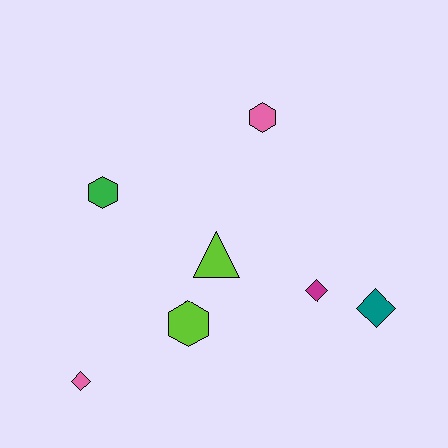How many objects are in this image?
There are 7 objects.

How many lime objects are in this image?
There are 2 lime objects.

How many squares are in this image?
There are no squares.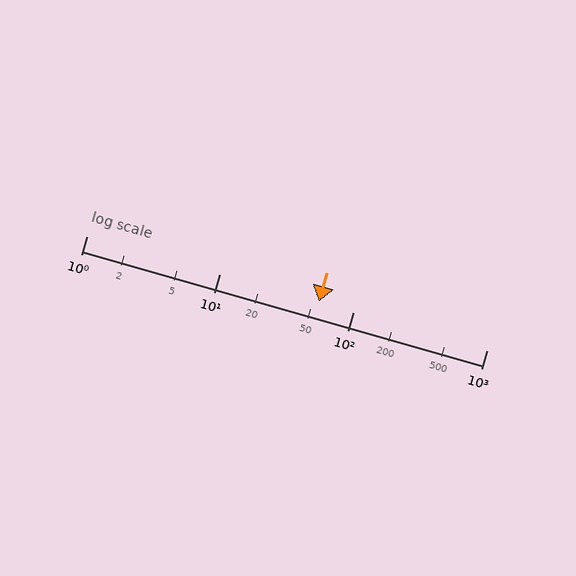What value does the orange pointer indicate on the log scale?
The pointer indicates approximately 55.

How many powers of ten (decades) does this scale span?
The scale spans 3 decades, from 1 to 1000.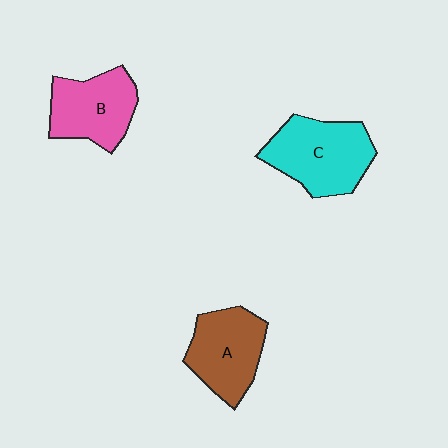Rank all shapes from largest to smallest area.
From largest to smallest: C (cyan), A (brown), B (pink).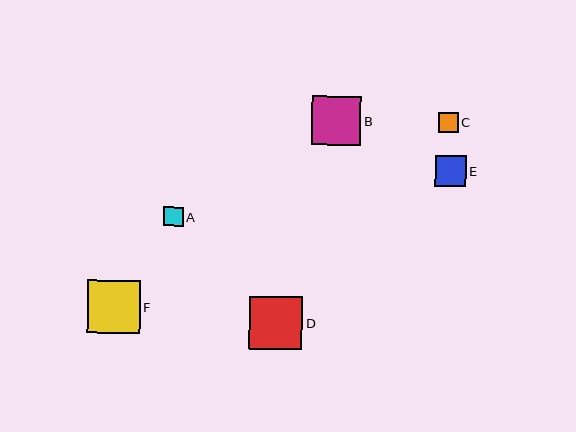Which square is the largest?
Square D is the largest with a size of approximately 53 pixels.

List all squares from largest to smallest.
From largest to smallest: D, F, B, E, A, C.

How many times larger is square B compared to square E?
Square B is approximately 1.6 times the size of square E.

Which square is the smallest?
Square C is the smallest with a size of approximately 20 pixels.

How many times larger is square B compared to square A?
Square B is approximately 2.5 times the size of square A.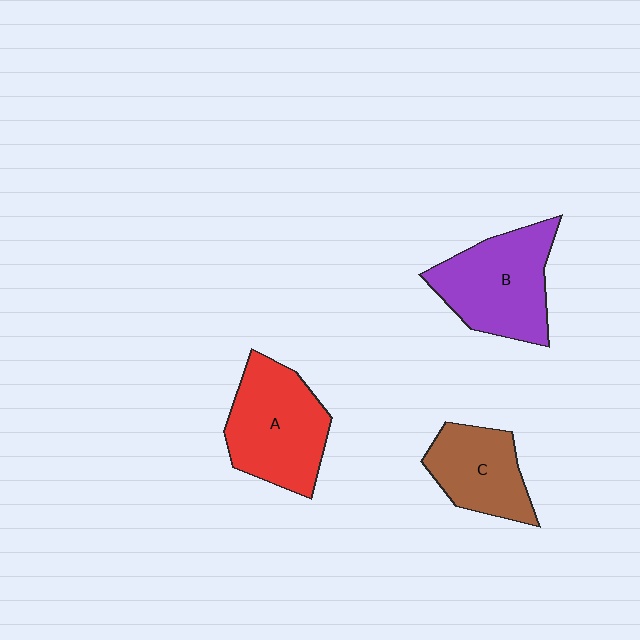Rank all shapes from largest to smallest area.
From largest to smallest: B (purple), A (red), C (brown).